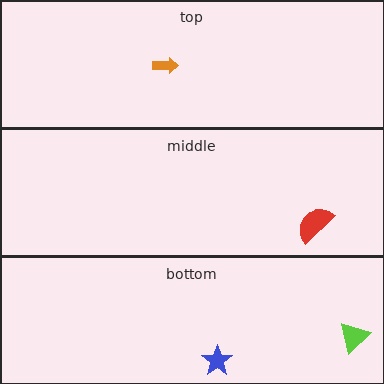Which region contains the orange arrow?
The top region.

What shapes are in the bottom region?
The lime triangle, the blue star.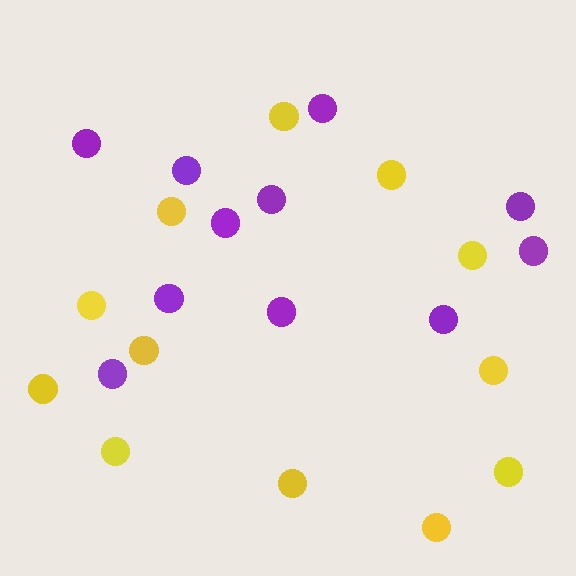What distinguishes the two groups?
There are 2 groups: one group of yellow circles (12) and one group of purple circles (11).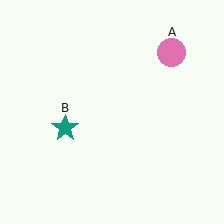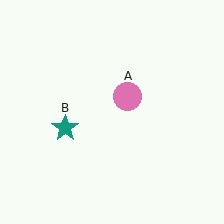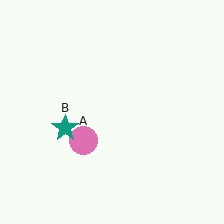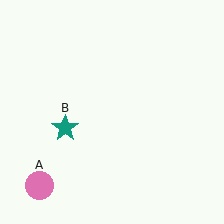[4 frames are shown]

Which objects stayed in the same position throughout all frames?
Teal star (object B) remained stationary.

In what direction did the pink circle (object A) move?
The pink circle (object A) moved down and to the left.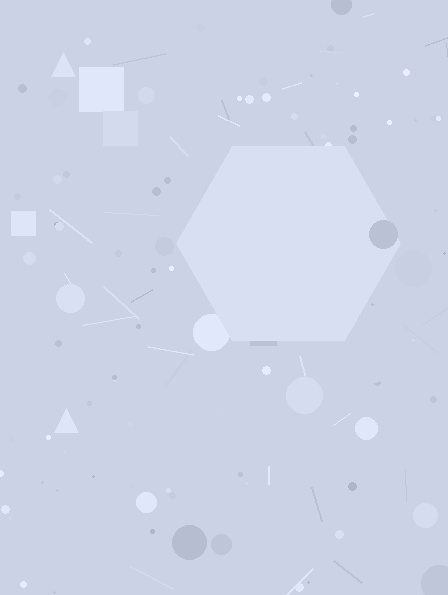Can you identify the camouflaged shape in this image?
The camouflaged shape is a hexagon.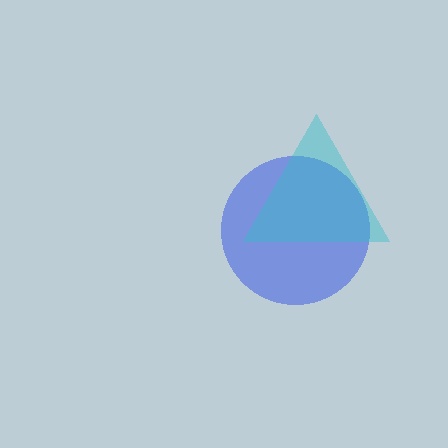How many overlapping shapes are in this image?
There are 2 overlapping shapes in the image.